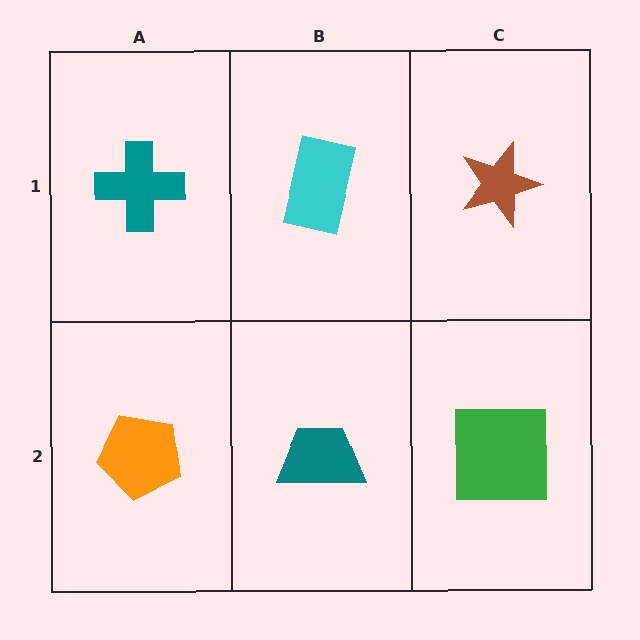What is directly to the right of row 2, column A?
A teal trapezoid.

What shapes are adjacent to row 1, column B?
A teal trapezoid (row 2, column B), a teal cross (row 1, column A), a brown star (row 1, column C).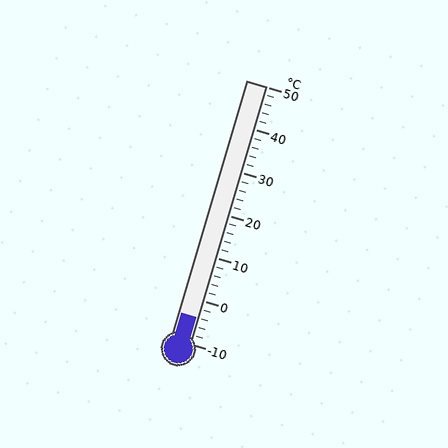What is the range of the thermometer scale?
The thermometer scale ranges from -10°C to 50°C.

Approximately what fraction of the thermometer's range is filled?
The thermometer is filled to approximately 10% of its range.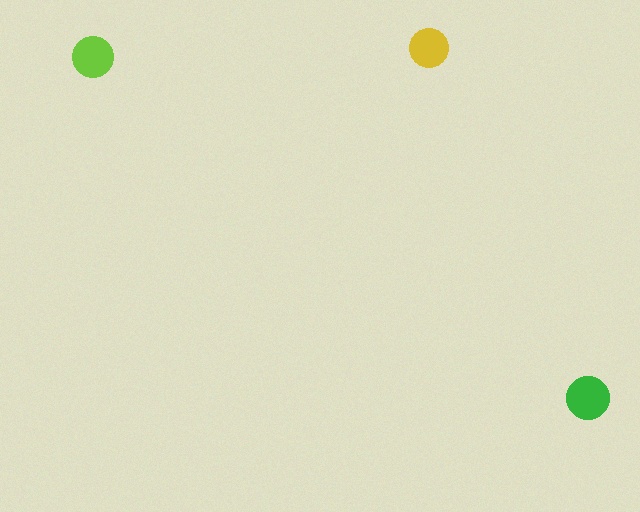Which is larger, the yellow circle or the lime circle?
The lime one.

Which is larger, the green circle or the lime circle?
The green one.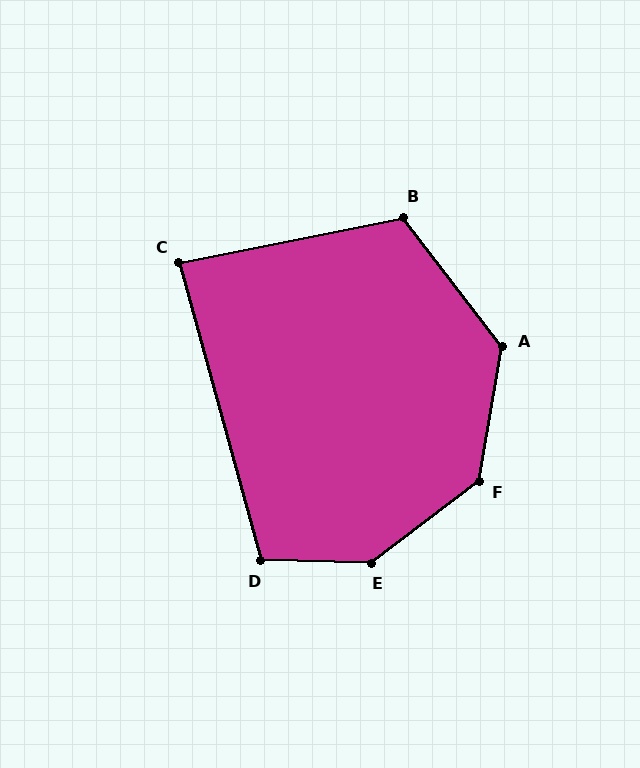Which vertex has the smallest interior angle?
C, at approximately 86 degrees.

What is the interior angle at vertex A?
Approximately 132 degrees (obtuse).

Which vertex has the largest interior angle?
E, at approximately 141 degrees.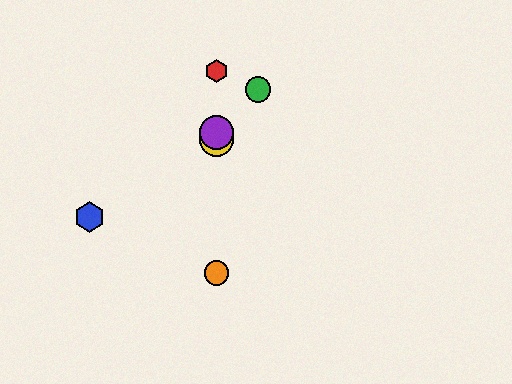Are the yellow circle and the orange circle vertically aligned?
Yes, both are at x≈217.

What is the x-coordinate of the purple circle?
The purple circle is at x≈217.